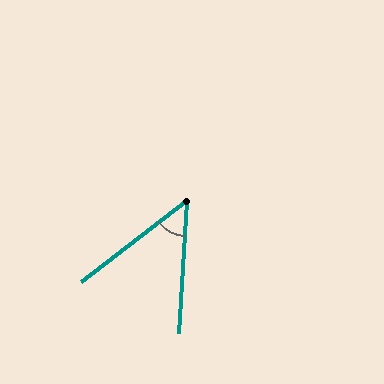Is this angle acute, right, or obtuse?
It is acute.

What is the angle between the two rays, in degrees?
Approximately 49 degrees.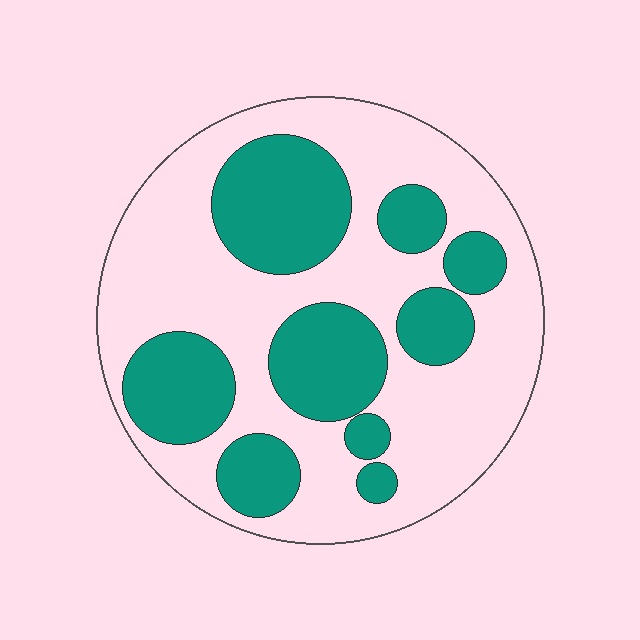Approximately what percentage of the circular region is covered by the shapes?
Approximately 35%.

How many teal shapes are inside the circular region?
9.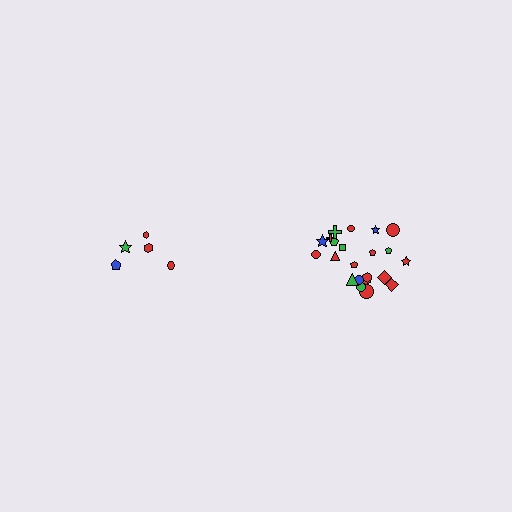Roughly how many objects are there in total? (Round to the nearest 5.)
Roughly 25 objects in total.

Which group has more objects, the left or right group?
The right group.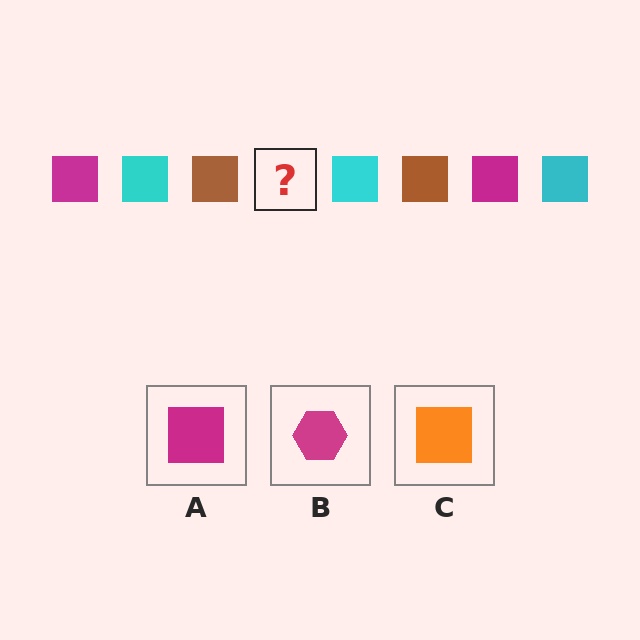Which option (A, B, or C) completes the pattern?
A.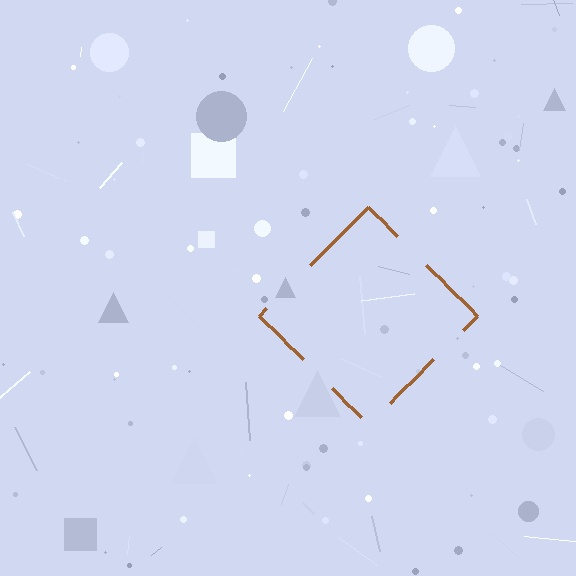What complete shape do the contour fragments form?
The contour fragments form a diamond.